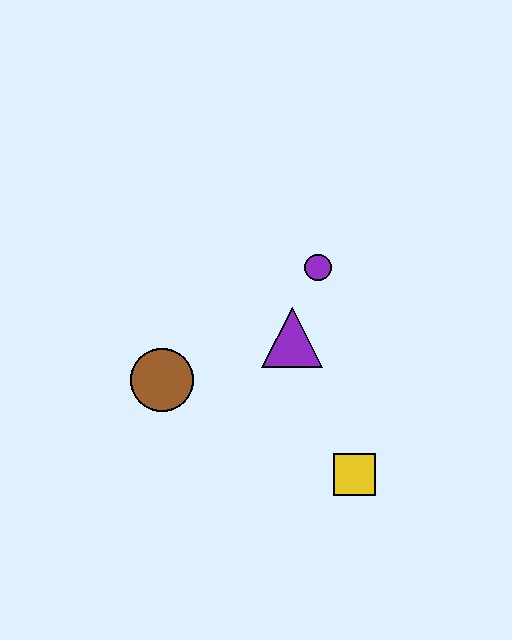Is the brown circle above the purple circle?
No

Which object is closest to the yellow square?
The purple triangle is closest to the yellow square.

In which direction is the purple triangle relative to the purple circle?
The purple triangle is below the purple circle.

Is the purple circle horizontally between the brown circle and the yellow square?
Yes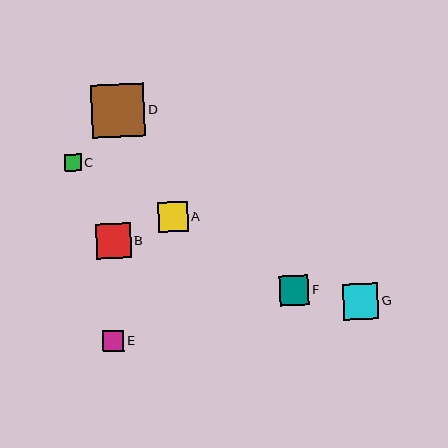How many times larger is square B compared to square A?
Square B is approximately 1.2 times the size of square A.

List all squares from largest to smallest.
From largest to smallest: D, G, B, F, A, E, C.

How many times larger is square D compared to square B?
Square D is approximately 1.5 times the size of square B.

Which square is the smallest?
Square C is the smallest with a size of approximately 17 pixels.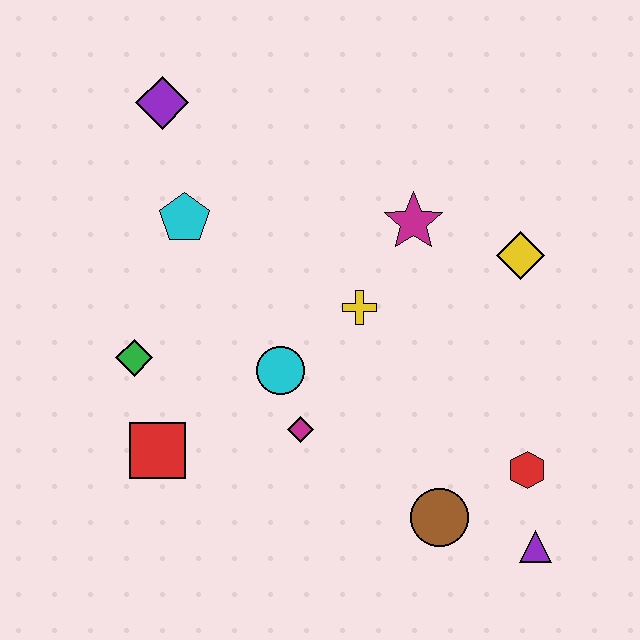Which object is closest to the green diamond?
The red square is closest to the green diamond.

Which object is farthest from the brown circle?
The purple diamond is farthest from the brown circle.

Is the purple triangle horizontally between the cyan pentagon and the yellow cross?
No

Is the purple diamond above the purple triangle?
Yes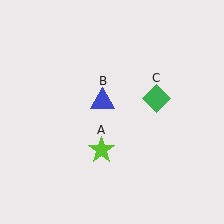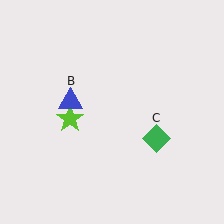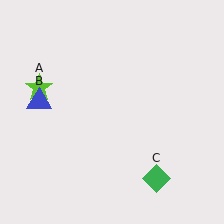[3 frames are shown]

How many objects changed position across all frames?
3 objects changed position: lime star (object A), blue triangle (object B), green diamond (object C).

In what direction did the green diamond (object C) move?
The green diamond (object C) moved down.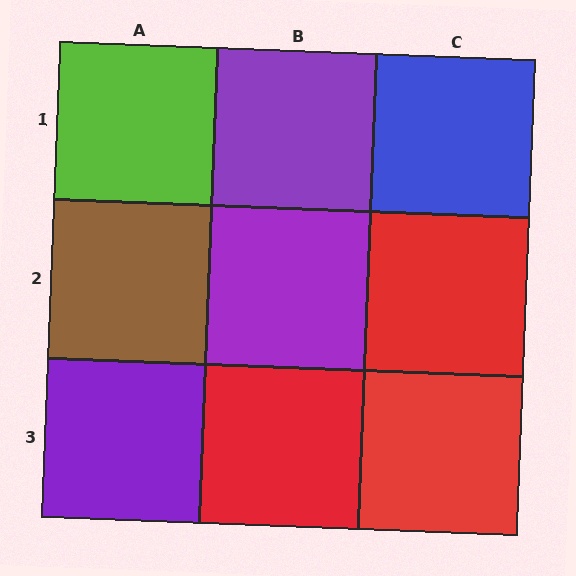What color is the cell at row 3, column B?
Red.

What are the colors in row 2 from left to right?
Brown, purple, red.